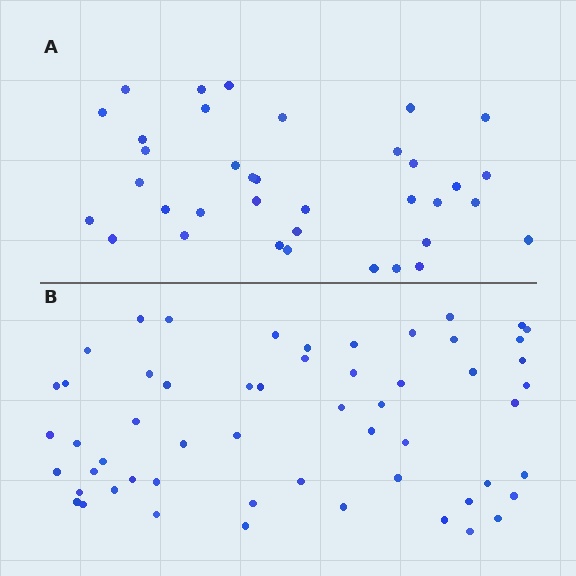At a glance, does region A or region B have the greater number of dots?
Region B (the bottom region) has more dots.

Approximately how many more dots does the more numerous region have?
Region B has approximately 20 more dots than region A.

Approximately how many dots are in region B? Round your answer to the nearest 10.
About 60 dots. (The exact count is 56, which rounds to 60.)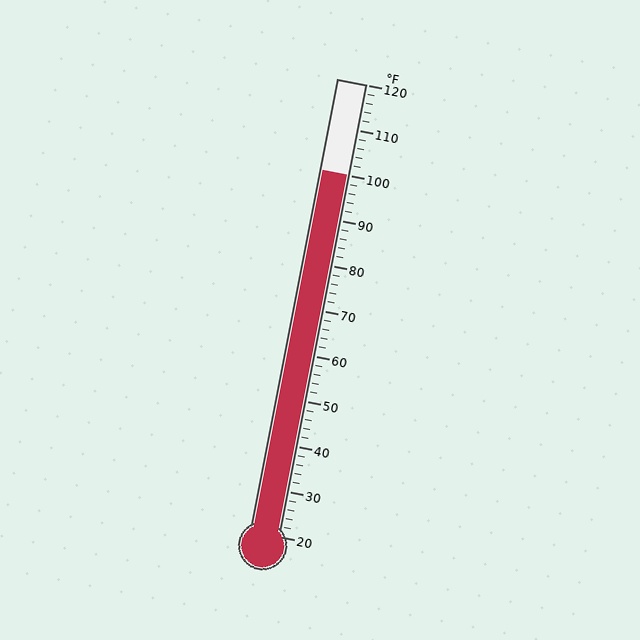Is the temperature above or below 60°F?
The temperature is above 60°F.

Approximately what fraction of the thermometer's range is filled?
The thermometer is filled to approximately 80% of its range.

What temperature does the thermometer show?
The thermometer shows approximately 100°F.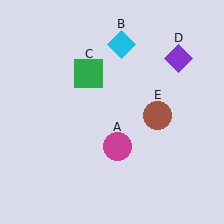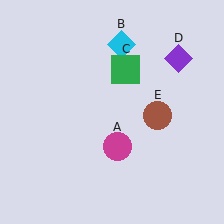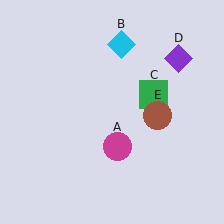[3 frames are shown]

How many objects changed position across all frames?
1 object changed position: green square (object C).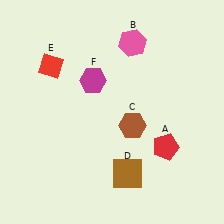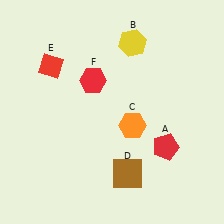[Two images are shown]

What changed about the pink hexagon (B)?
In Image 1, B is pink. In Image 2, it changed to yellow.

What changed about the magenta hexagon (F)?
In Image 1, F is magenta. In Image 2, it changed to red.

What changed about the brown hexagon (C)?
In Image 1, C is brown. In Image 2, it changed to orange.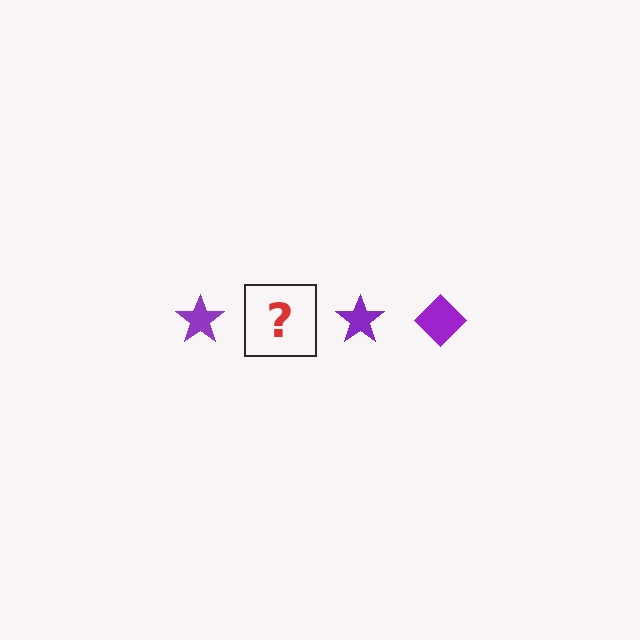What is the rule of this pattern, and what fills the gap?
The rule is that the pattern cycles through star, diamond shapes in purple. The gap should be filled with a purple diamond.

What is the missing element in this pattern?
The missing element is a purple diamond.